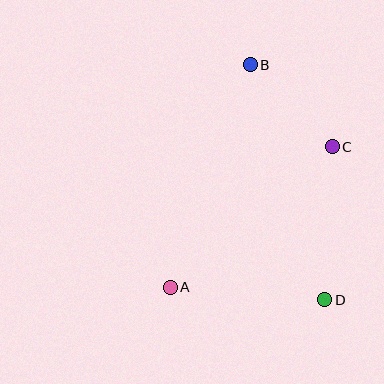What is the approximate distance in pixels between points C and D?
The distance between C and D is approximately 153 pixels.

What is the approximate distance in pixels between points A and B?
The distance between A and B is approximately 237 pixels.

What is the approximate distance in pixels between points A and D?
The distance between A and D is approximately 155 pixels.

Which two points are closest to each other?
Points B and C are closest to each other.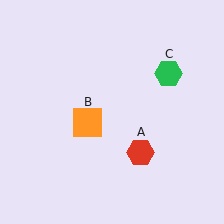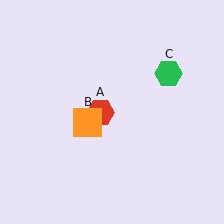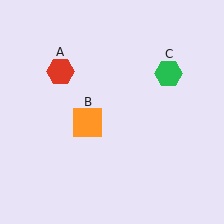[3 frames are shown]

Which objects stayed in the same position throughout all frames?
Orange square (object B) and green hexagon (object C) remained stationary.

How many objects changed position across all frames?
1 object changed position: red hexagon (object A).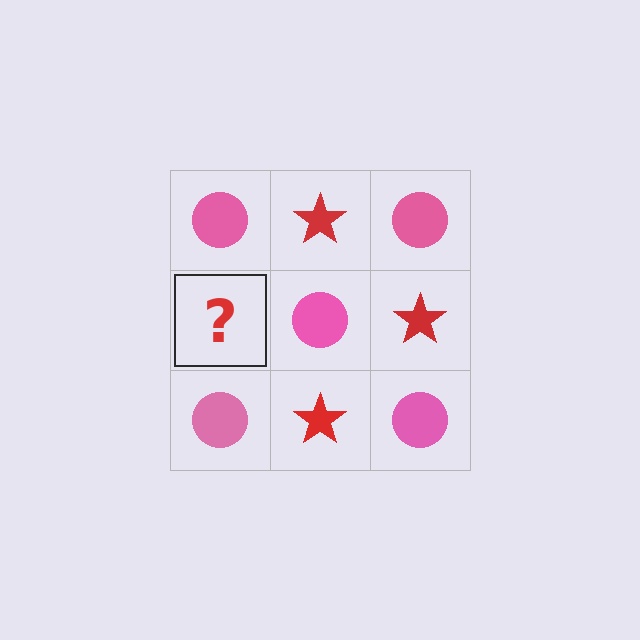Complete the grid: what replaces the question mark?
The question mark should be replaced with a red star.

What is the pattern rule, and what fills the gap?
The rule is that it alternates pink circle and red star in a checkerboard pattern. The gap should be filled with a red star.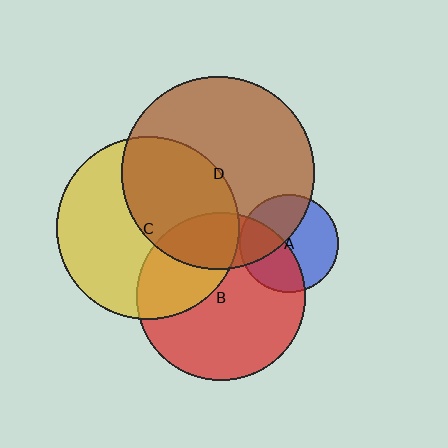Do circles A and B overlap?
Yes.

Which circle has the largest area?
Circle D (brown).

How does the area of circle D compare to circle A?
Approximately 3.8 times.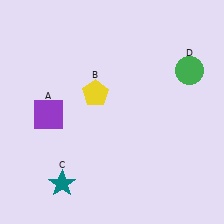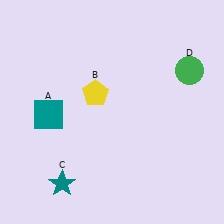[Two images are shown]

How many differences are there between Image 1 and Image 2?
There is 1 difference between the two images.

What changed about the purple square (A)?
In Image 1, A is purple. In Image 2, it changed to teal.